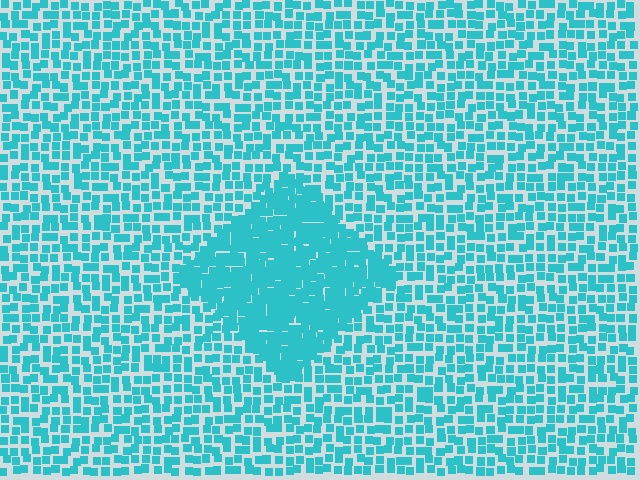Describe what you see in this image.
The image contains small cyan elements arranged at two different densities. A diamond-shaped region is visible where the elements are more densely packed than the surrounding area.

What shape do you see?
I see a diamond.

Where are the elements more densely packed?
The elements are more densely packed inside the diamond boundary.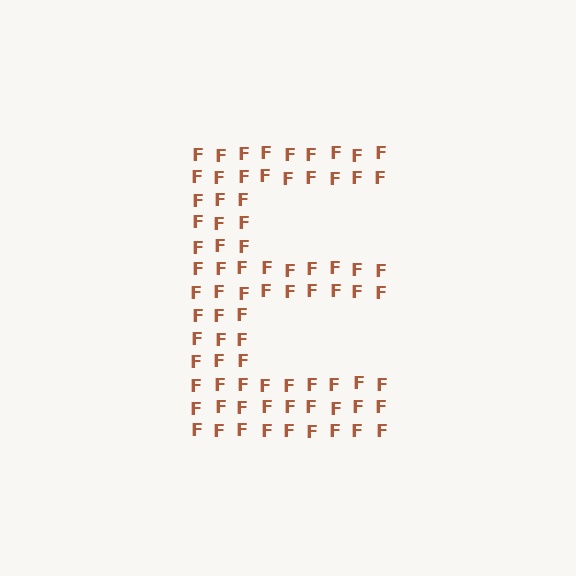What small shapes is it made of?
It is made of small letter F's.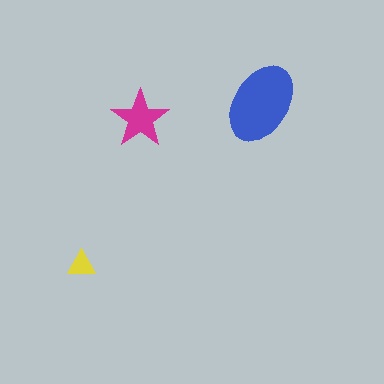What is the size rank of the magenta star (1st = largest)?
2nd.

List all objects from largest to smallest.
The blue ellipse, the magenta star, the yellow triangle.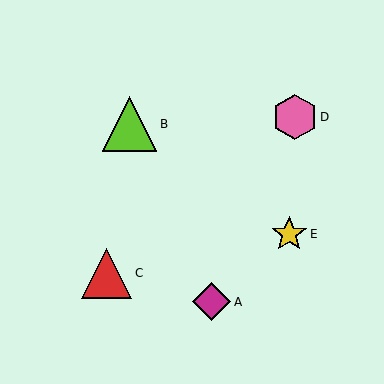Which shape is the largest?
The lime triangle (labeled B) is the largest.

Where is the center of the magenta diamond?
The center of the magenta diamond is at (212, 302).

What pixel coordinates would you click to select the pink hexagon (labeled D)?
Click at (295, 117) to select the pink hexagon D.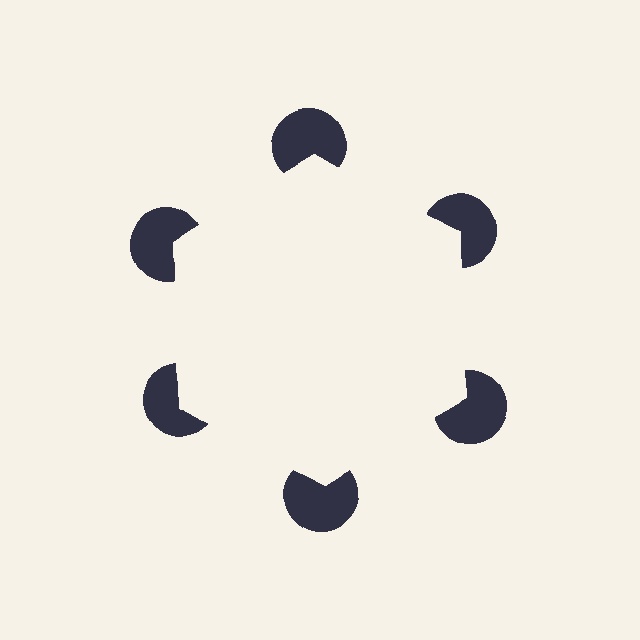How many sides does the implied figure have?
6 sides.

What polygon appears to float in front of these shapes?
An illusory hexagon — its edges are inferred from the aligned wedge cuts in the pac-man discs, not physically drawn.